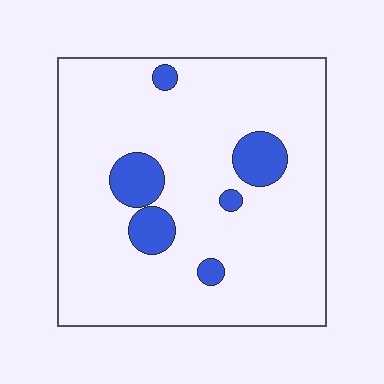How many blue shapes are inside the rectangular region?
6.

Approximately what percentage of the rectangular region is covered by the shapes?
Approximately 10%.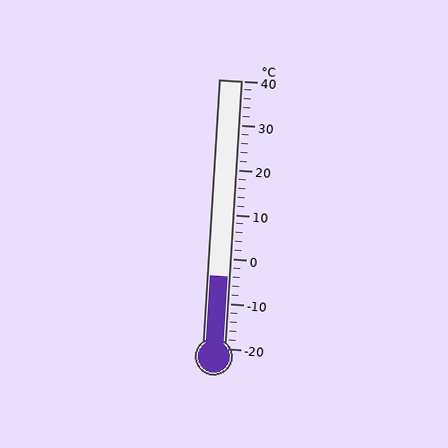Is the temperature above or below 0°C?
The temperature is below 0°C.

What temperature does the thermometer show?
The thermometer shows approximately -4°C.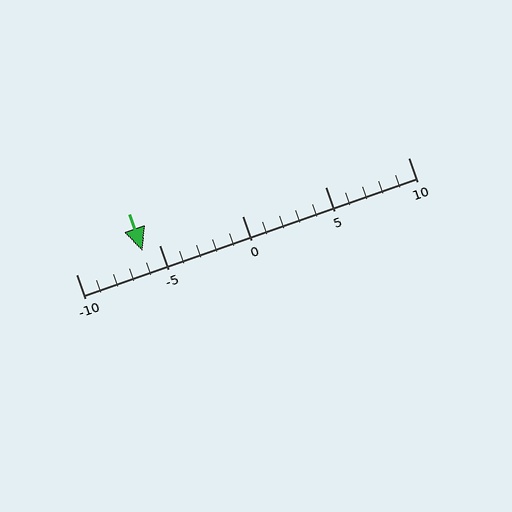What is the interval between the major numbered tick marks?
The major tick marks are spaced 5 units apart.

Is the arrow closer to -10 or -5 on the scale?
The arrow is closer to -5.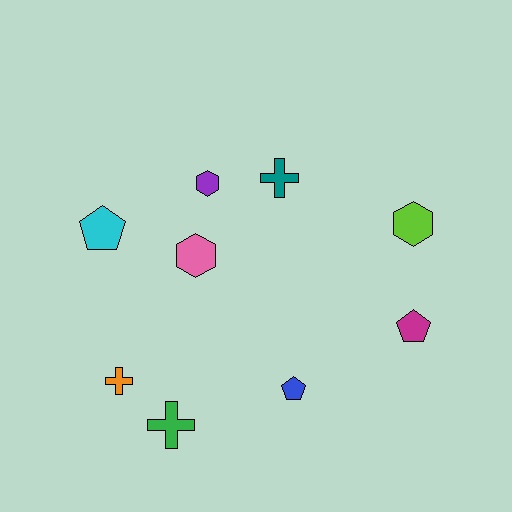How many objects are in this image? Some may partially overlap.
There are 9 objects.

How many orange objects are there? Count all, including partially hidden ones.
There is 1 orange object.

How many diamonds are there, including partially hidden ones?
There are no diamonds.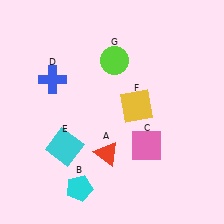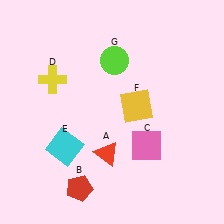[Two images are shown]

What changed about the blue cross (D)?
In Image 1, D is blue. In Image 2, it changed to yellow.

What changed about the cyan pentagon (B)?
In Image 1, B is cyan. In Image 2, it changed to red.